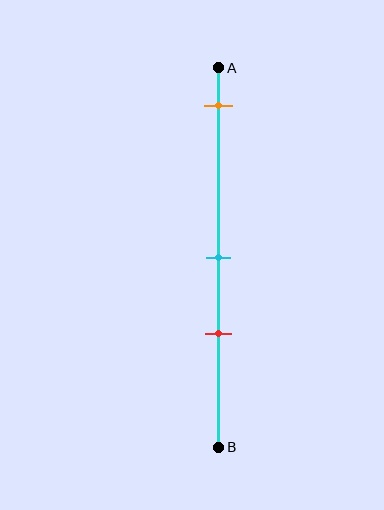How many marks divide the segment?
There are 3 marks dividing the segment.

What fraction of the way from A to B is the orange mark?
The orange mark is approximately 10% (0.1) of the way from A to B.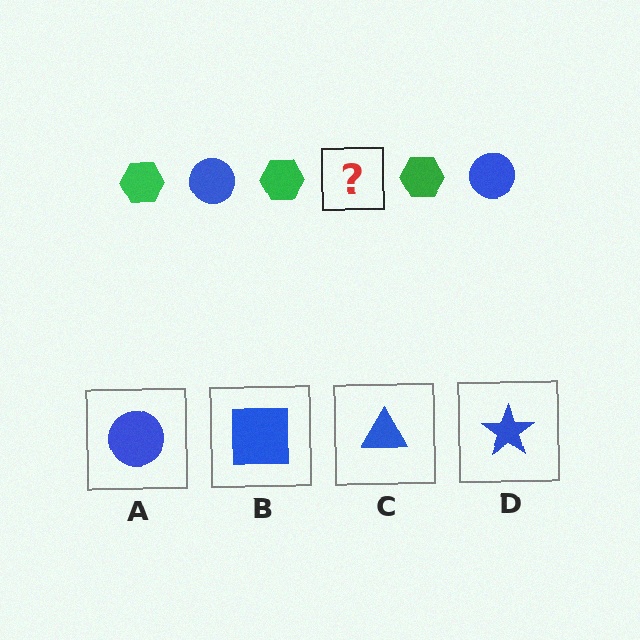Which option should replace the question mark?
Option A.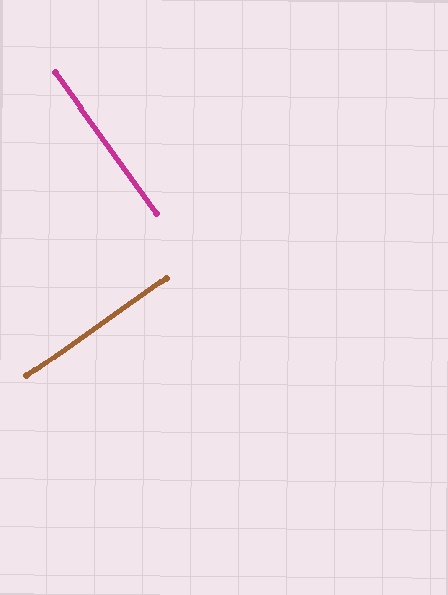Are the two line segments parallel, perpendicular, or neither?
Perpendicular — they meet at approximately 90°.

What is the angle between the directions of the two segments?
Approximately 90 degrees.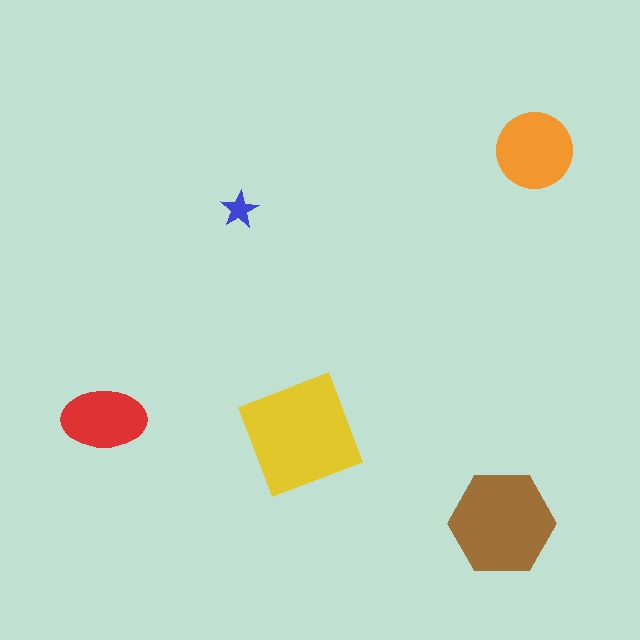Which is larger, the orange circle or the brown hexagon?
The brown hexagon.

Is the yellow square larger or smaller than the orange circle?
Larger.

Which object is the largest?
The yellow square.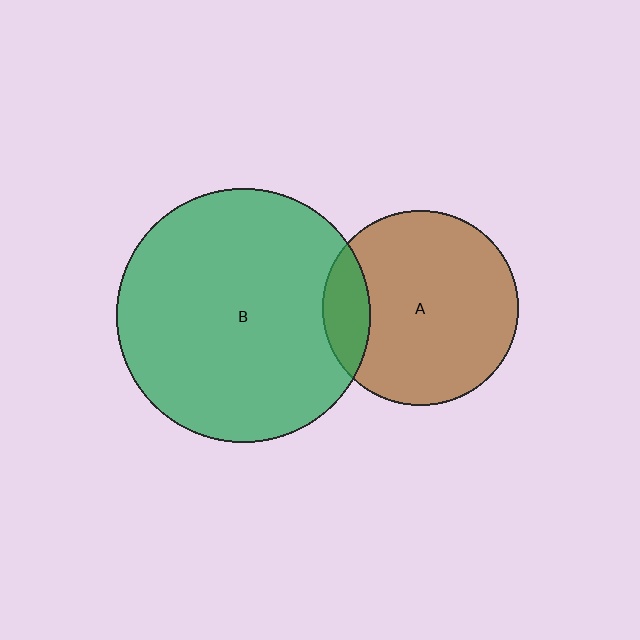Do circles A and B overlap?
Yes.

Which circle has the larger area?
Circle B (green).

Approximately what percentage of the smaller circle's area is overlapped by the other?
Approximately 15%.